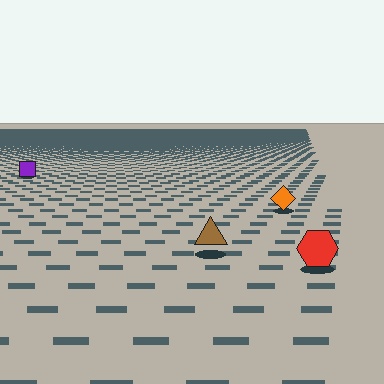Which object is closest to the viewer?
The red hexagon is closest. The texture marks near it are larger and more spread out.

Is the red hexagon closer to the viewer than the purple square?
Yes. The red hexagon is closer — you can tell from the texture gradient: the ground texture is coarser near it.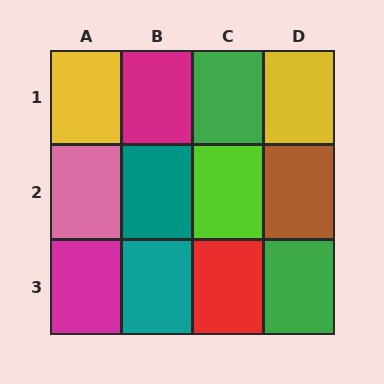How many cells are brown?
1 cell is brown.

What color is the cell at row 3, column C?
Red.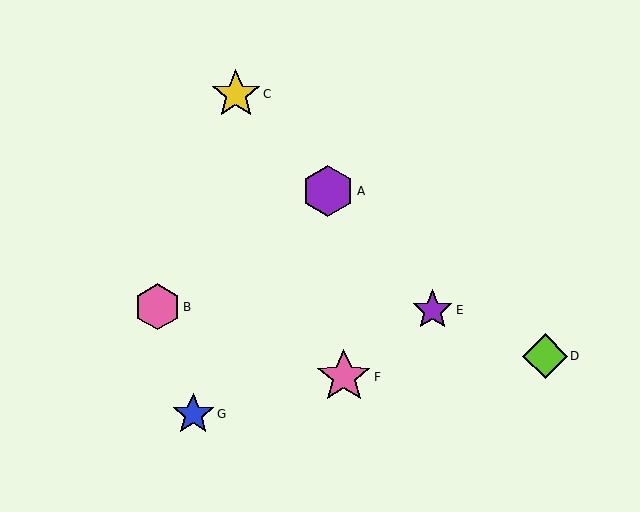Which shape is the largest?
The pink star (labeled F) is the largest.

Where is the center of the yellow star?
The center of the yellow star is at (236, 94).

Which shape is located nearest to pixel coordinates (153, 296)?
The pink hexagon (labeled B) at (157, 307) is nearest to that location.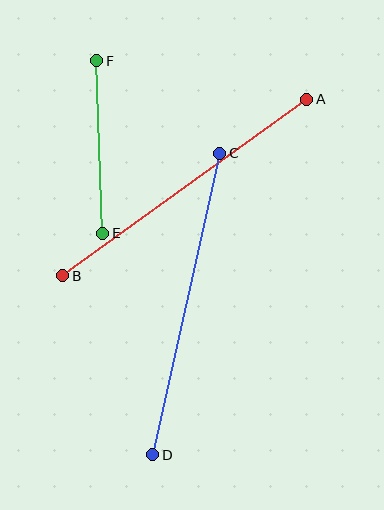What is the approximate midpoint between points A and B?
The midpoint is at approximately (185, 187) pixels.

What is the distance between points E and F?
The distance is approximately 172 pixels.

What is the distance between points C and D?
The distance is approximately 309 pixels.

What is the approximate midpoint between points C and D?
The midpoint is at approximately (186, 304) pixels.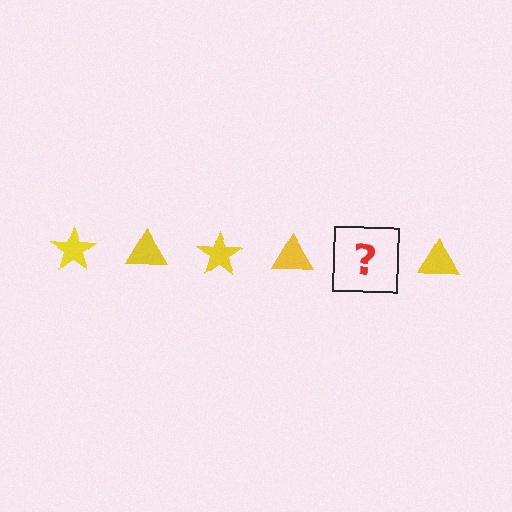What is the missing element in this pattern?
The missing element is a yellow star.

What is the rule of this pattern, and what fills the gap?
The rule is that the pattern cycles through star, triangle shapes in yellow. The gap should be filled with a yellow star.